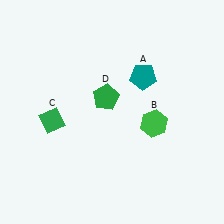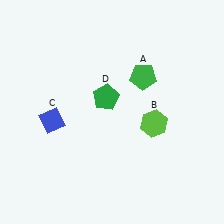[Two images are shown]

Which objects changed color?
A changed from teal to green. B changed from green to lime. C changed from green to blue.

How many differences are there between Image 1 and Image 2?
There are 3 differences between the two images.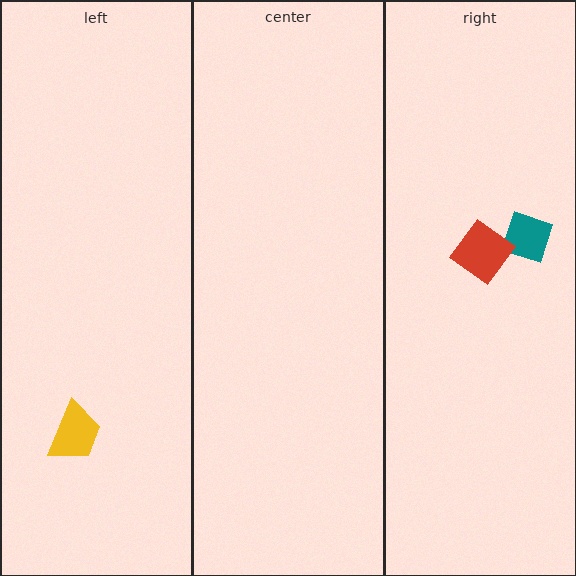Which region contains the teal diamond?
The right region.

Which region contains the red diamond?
The right region.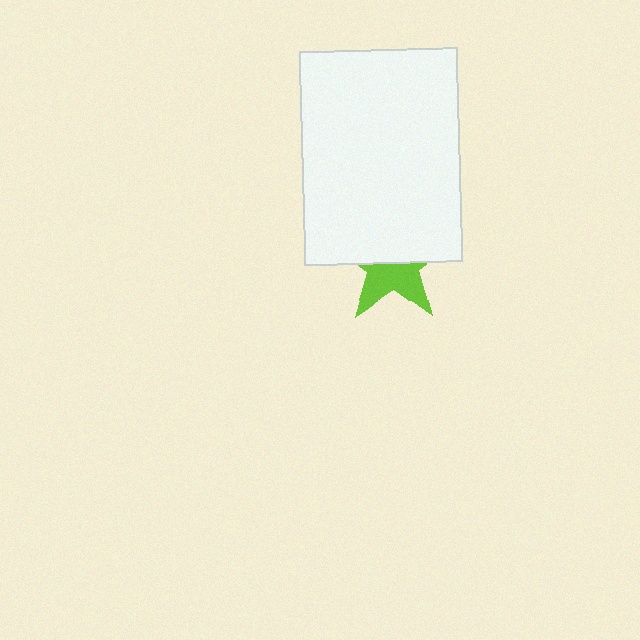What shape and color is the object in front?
The object in front is a white rectangle.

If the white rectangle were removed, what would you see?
You would see the complete lime star.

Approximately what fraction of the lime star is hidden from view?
Roughly 53% of the lime star is hidden behind the white rectangle.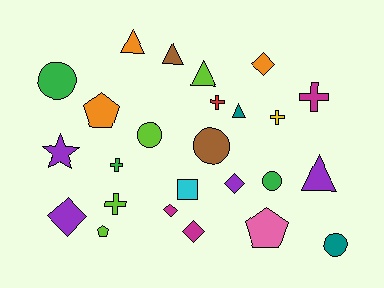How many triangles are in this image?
There are 5 triangles.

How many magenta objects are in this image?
There are 3 magenta objects.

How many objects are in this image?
There are 25 objects.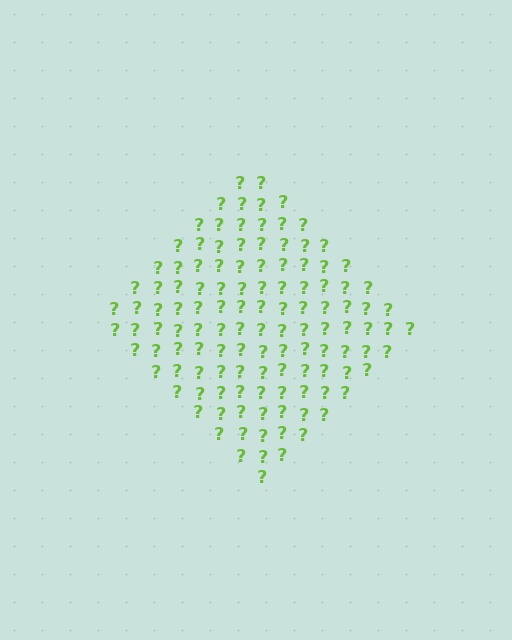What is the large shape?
The large shape is a diamond.